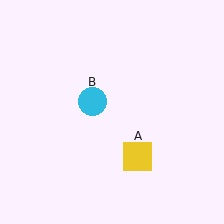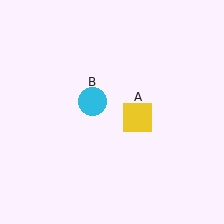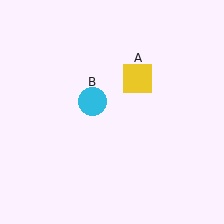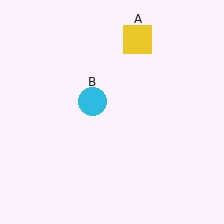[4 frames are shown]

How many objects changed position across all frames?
1 object changed position: yellow square (object A).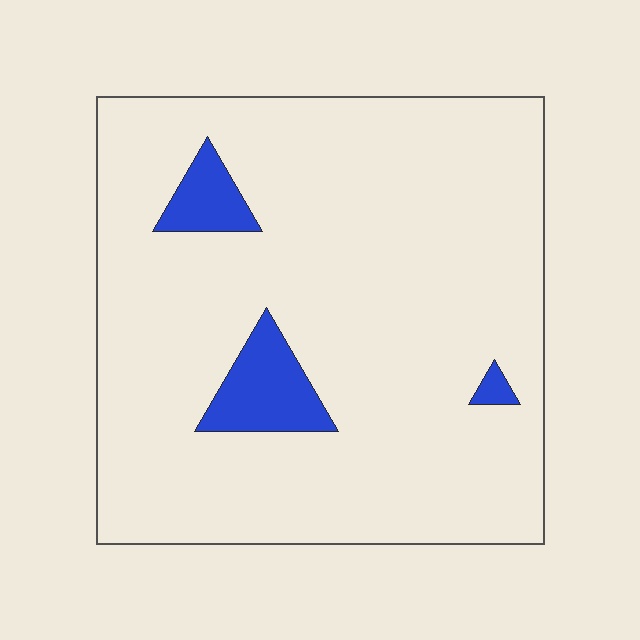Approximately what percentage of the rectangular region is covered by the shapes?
Approximately 10%.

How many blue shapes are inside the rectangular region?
3.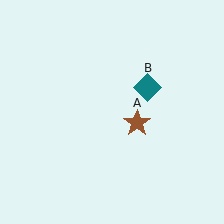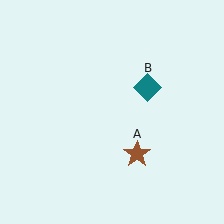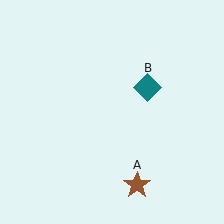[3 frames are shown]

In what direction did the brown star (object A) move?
The brown star (object A) moved down.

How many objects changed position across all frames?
1 object changed position: brown star (object A).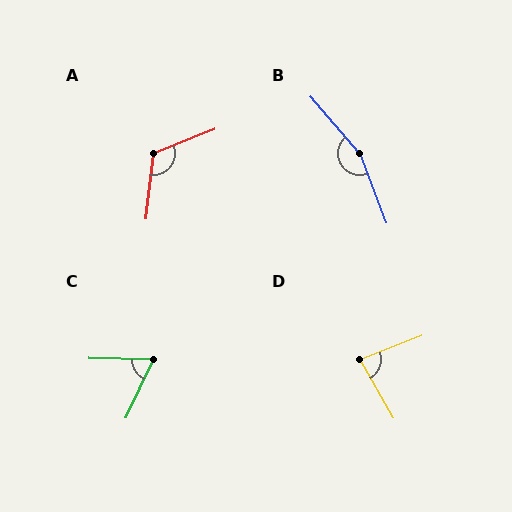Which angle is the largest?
B, at approximately 160 degrees.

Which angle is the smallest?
C, at approximately 66 degrees.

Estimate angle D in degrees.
Approximately 82 degrees.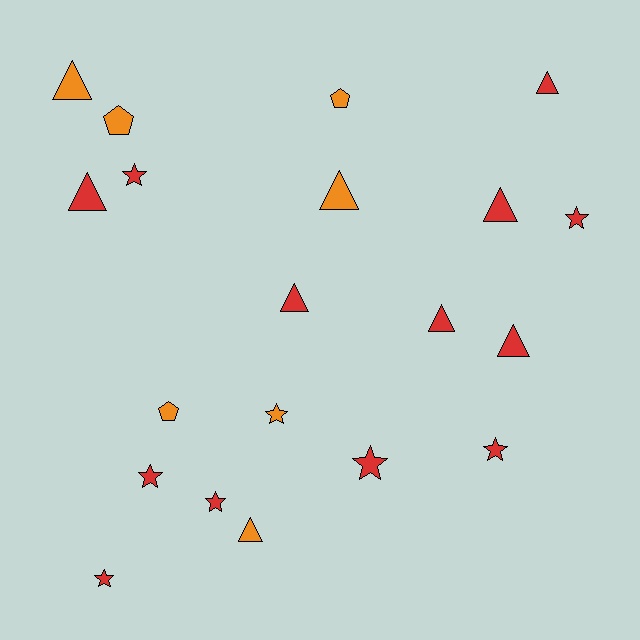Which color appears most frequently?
Red, with 13 objects.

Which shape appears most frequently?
Triangle, with 9 objects.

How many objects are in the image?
There are 20 objects.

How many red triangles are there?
There are 6 red triangles.